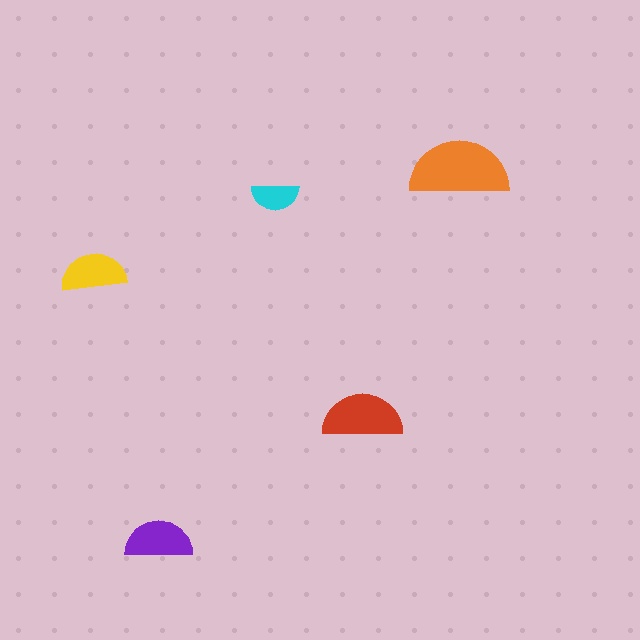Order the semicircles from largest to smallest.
the orange one, the red one, the purple one, the yellow one, the cyan one.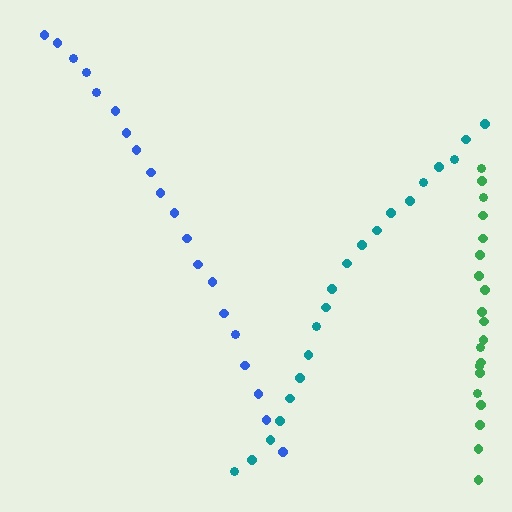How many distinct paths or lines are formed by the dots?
There are 3 distinct paths.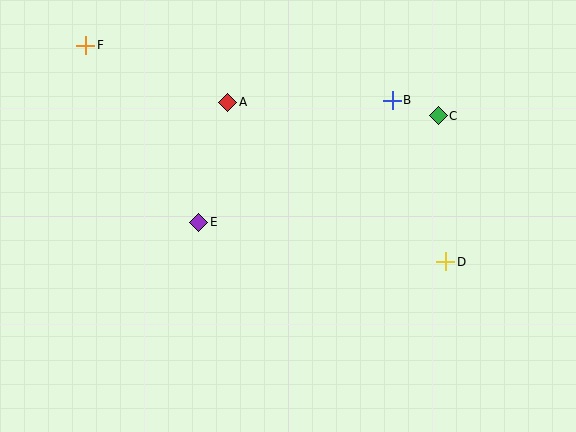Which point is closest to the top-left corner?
Point F is closest to the top-left corner.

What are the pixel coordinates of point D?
Point D is at (446, 262).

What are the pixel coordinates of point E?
Point E is at (199, 222).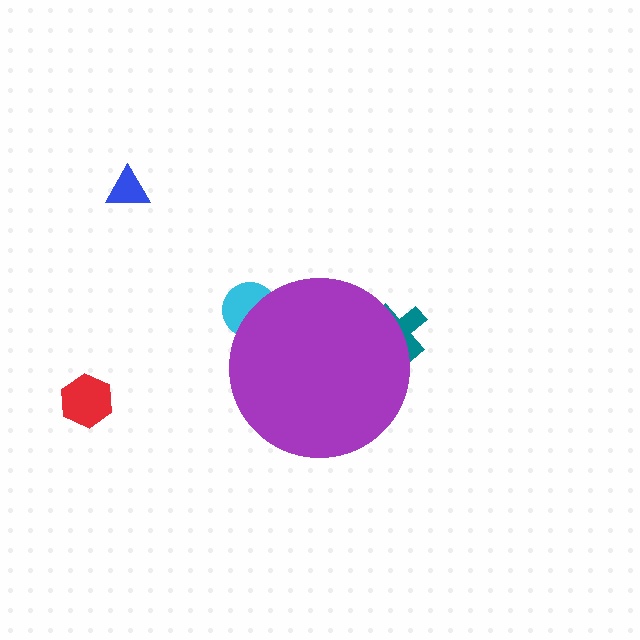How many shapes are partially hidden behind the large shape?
2 shapes are partially hidden.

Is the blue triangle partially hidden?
No, the blue triangle is fully visible.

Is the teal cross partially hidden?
Yes, the teal cross is partially hidden behind the purple circle.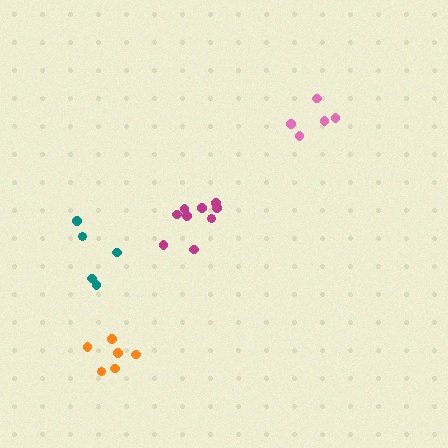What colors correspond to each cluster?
The clusters are colored: pink, orange, teal, magenta.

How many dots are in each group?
Group 1: 5 dots, Group 2: 6 dots, Group 3: 5 dots, Group 4: 9 dots (25 total).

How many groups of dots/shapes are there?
There are 4 groups.